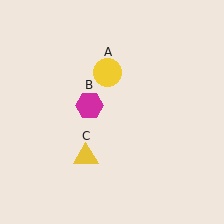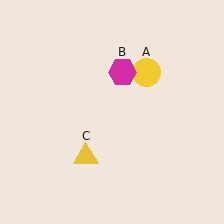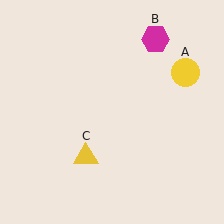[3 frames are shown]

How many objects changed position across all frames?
2 objects changed position: yellow circle (object A), magenta hexagon (object B).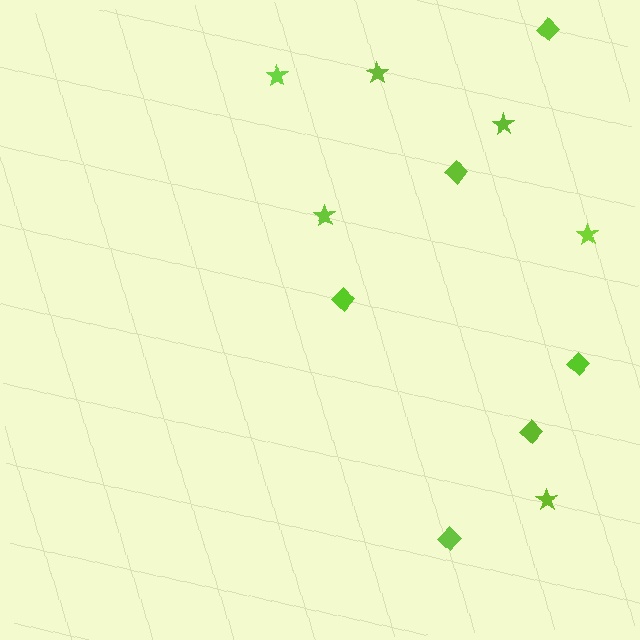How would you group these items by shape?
There are 2 groups: one group of diamonds (6) and one group of stars (6).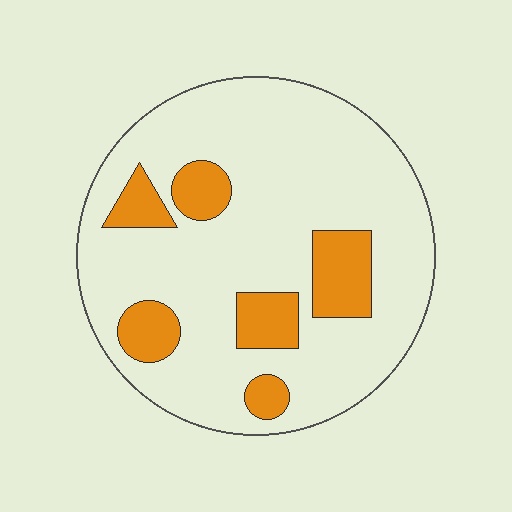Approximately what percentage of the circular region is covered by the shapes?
Approximately 20%.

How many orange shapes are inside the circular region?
6.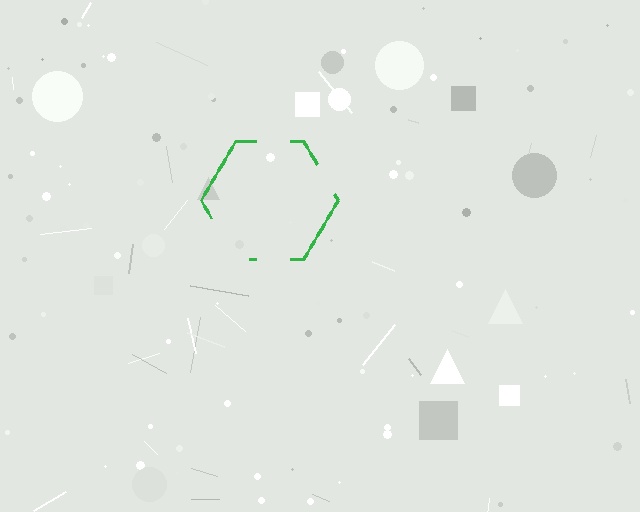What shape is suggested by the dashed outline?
The dashed outline suggests a hexagon.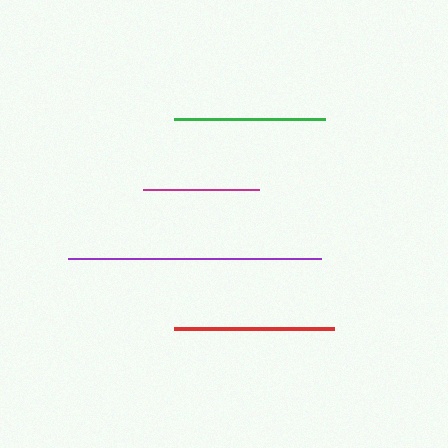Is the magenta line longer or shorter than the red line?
The red line is longer than the magenta line.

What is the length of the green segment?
The green segment is approximately 151 pixels long.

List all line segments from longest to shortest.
From longest to shortest: purple, red, green, magenta.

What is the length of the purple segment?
The purple segment is approximately 253 pixels long.